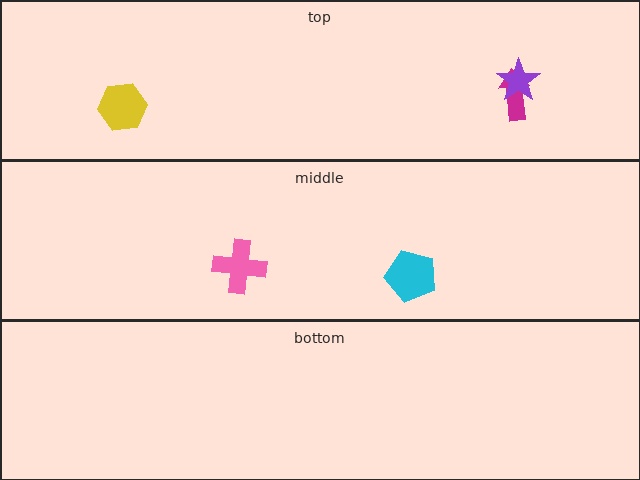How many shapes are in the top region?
3.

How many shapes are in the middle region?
2.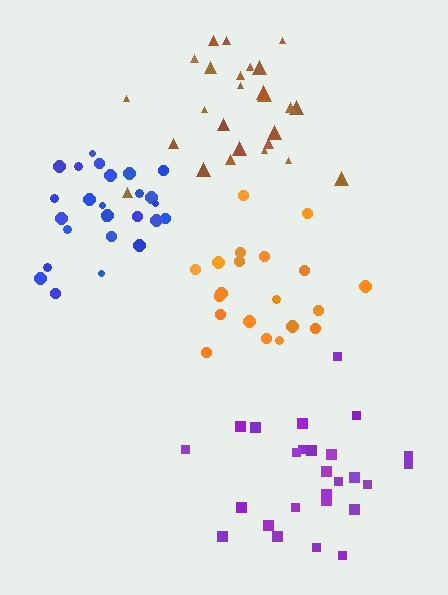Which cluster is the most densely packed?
Blue.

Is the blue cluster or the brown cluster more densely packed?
Blue.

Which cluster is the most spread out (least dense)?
Purple.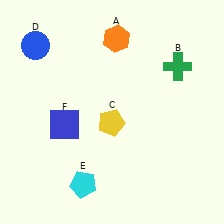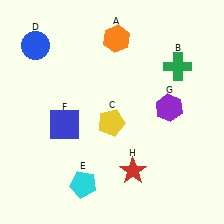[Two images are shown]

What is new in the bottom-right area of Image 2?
A red star (H) was added in the bottom-right area of Image 2.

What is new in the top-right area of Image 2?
A purple hexagon (G) was added in the top-right area of Image 2.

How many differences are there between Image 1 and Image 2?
There are 2 differences between the two images.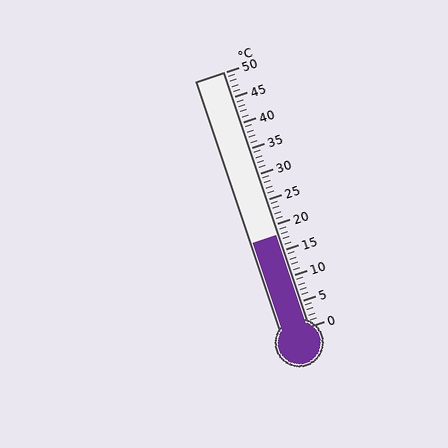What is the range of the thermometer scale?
The thermometer scale ranges from 0°C to 50°C.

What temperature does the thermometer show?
The thermometer shows approximately 18°C.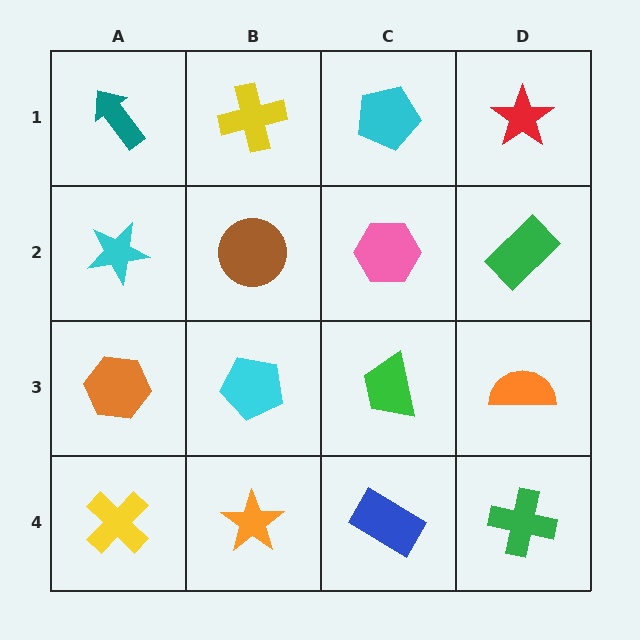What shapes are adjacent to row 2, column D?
A red star (row 1, column D), an orange semicircle (row 3, column D), a pink hexagon (row 2, column C).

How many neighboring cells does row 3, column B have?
4.